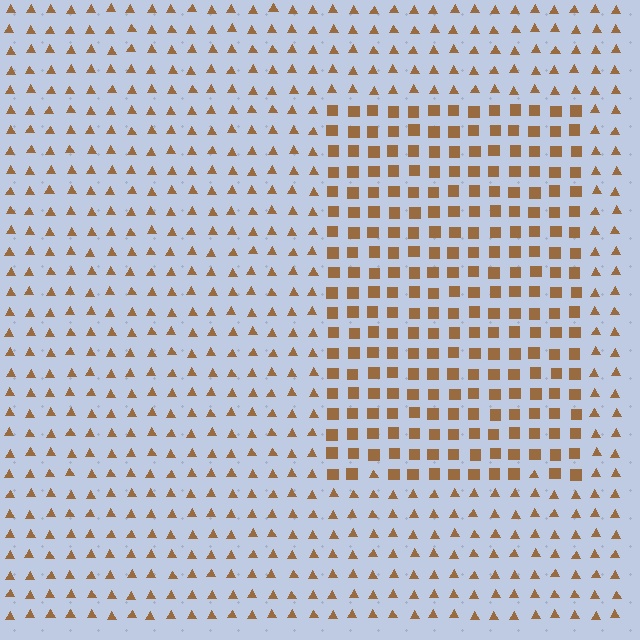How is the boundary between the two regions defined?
The boundary is defined by a change in element shape: squares inside vs. triangles outside. All elements share the same color and spacing.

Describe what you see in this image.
The image is filled with small brown elements arranged in a uniform grid. A rectangle-shaped region contains squares, while the surrounding area contains triangles. The boundary is defined purely by the change in element shape.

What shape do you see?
I see a rectangle.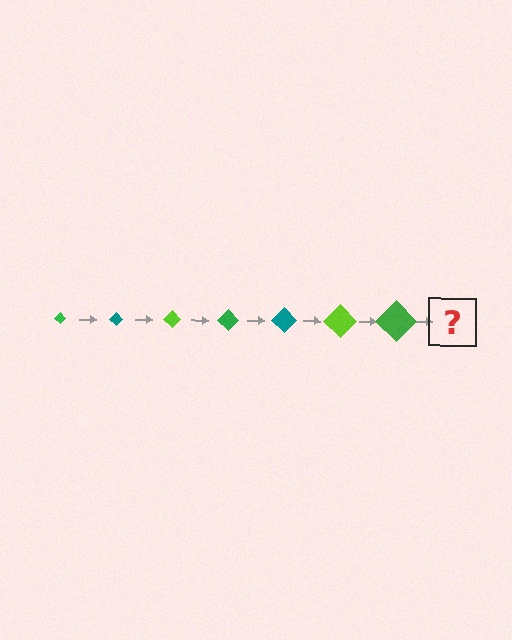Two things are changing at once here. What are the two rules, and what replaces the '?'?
The two rules are that the diamond grows larger each step and the color cycles through green, teal, and lime. The '?' should be a teal diamond, larger than the previous one.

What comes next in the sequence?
The next element should be a teal diamond, larger than the previous one.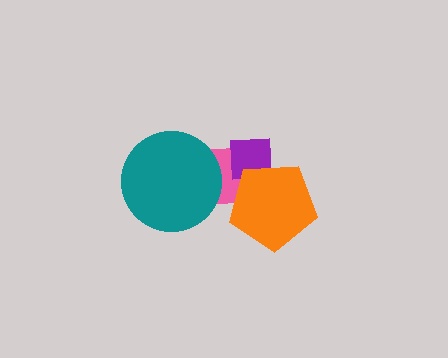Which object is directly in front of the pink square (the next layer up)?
The purple square is directly in front of the pink square.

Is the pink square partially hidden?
Yes, it is partially covered by another shape.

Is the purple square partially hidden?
Yes, it is partially covered by another shape.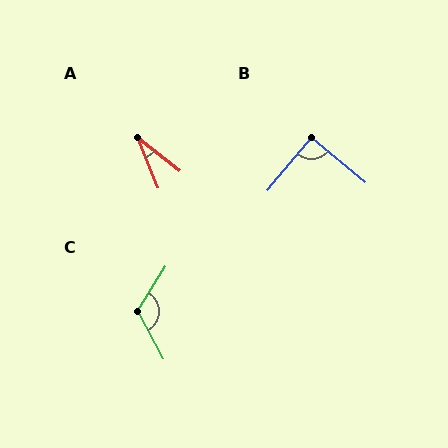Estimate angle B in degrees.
Approximately 90 degrees.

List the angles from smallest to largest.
A (29°), B (90°), C (120°).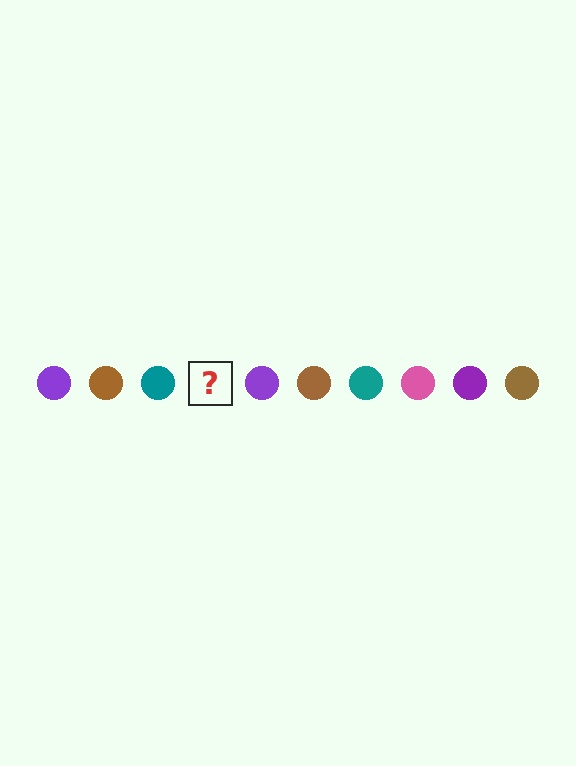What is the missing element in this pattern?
The missing element is a pink circle.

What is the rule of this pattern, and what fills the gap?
The rule is that the pattern cycles through purple, brown, teal, pink circles. The gap should be filled with a pink circle.